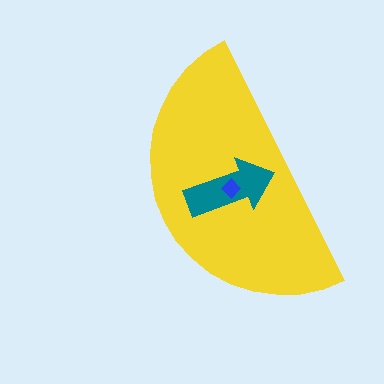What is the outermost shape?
The yellow semicircle.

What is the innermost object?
The blue diamond.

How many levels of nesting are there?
3.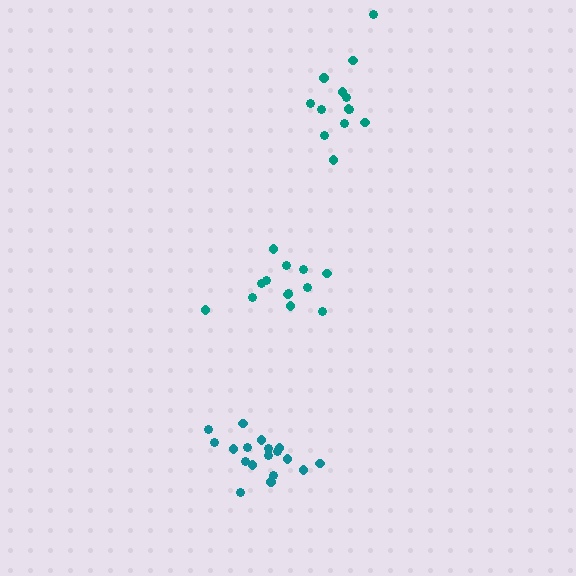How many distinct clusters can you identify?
There are 3 distinct clusters.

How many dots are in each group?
Group 1: 14 dots, Group 2: 13 dots, Group 3: 18 dots (45 total).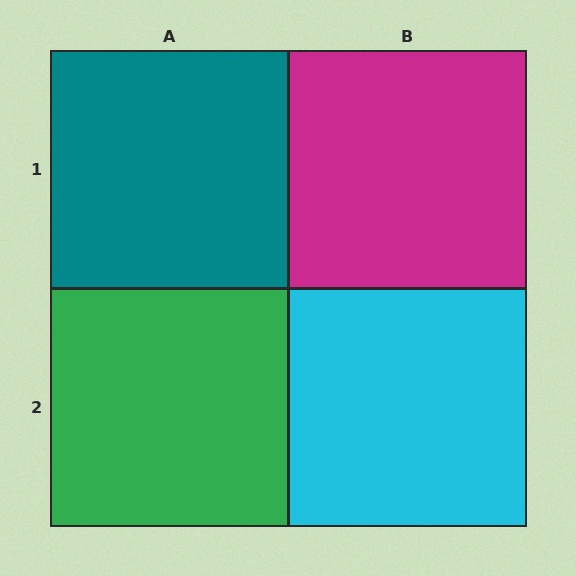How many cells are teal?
1 cell is teal.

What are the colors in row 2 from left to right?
Green, cyan.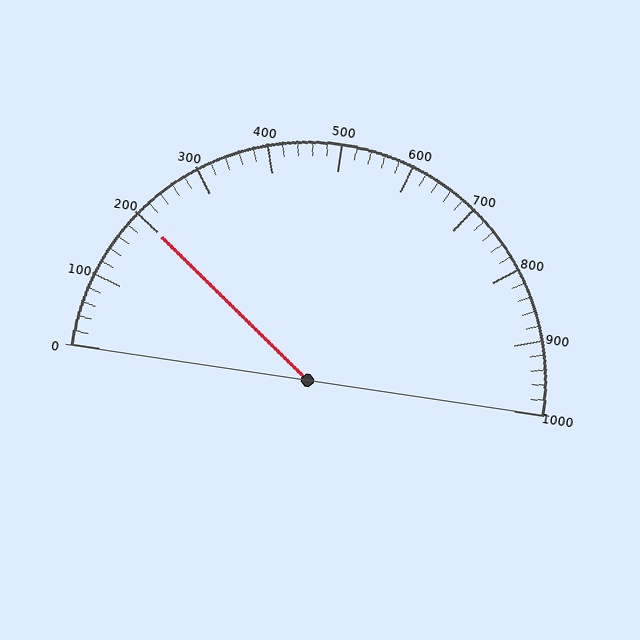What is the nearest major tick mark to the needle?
The nearest major tick mark is 200.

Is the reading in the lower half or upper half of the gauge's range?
The reading is in the lower half of the range (0 to 1000).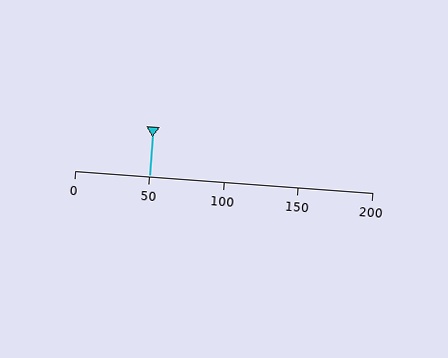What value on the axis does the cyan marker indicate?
The marker indicates approximately 50.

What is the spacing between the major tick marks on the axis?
The major ticks are spaced 50 apart.